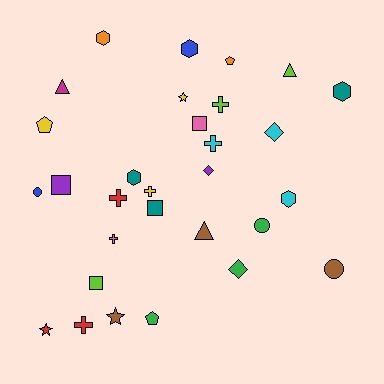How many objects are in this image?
There are 30 objects.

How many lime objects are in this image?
There are 3 lime objects.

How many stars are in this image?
There are 3 stars.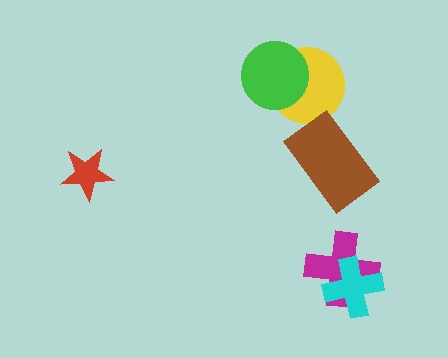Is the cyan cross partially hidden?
No, no other shape covers it.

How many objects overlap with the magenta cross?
1 object overlaps with the magenta cross.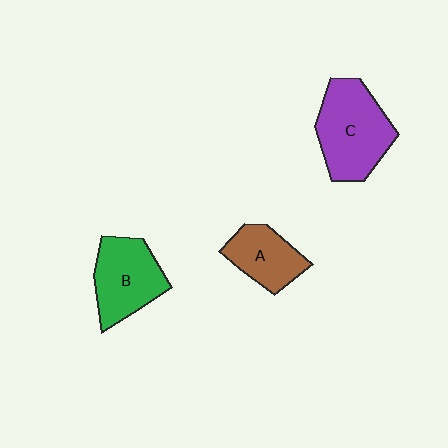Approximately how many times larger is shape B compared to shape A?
Approximately 1.3 times.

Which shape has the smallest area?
Shape A (brown).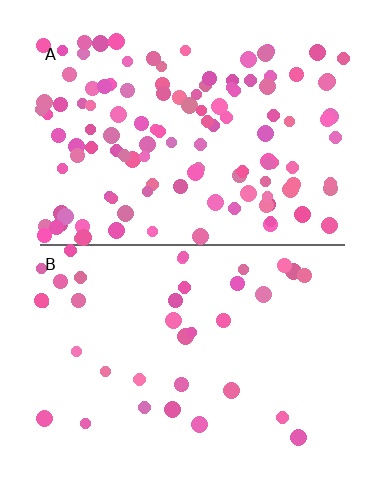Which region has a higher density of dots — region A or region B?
A (the top).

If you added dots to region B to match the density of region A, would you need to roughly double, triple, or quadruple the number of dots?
Approximately triple.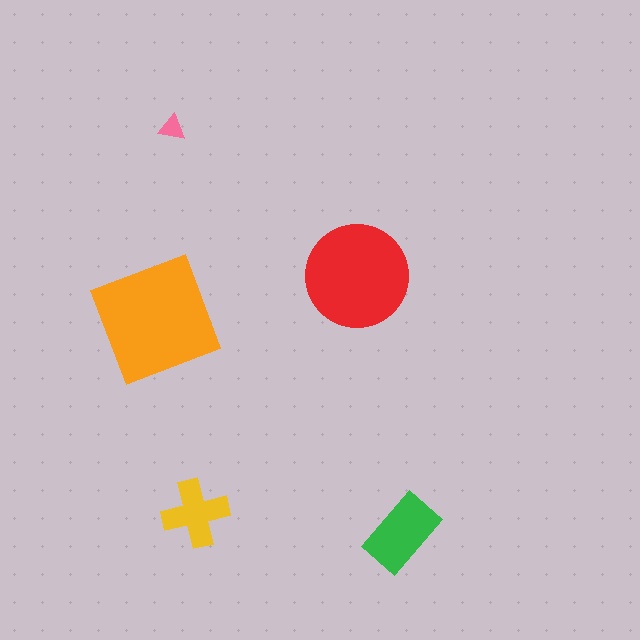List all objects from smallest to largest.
The pink triangle, the yellow cross, the green rectangle, the red circle, the orange square.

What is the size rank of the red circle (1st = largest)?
2nd.